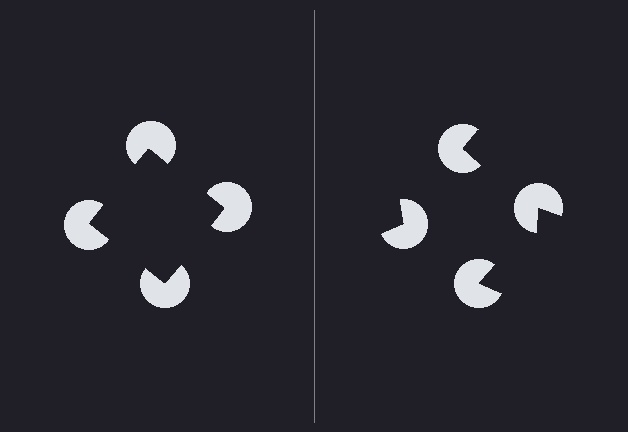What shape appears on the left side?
An illusory square.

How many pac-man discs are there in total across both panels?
8 — 4 on each side.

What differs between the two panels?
The pac-man discs are positioned identically on both sides; only the wedge orientations differ. On the left they align to a square; on the right they are misaligned.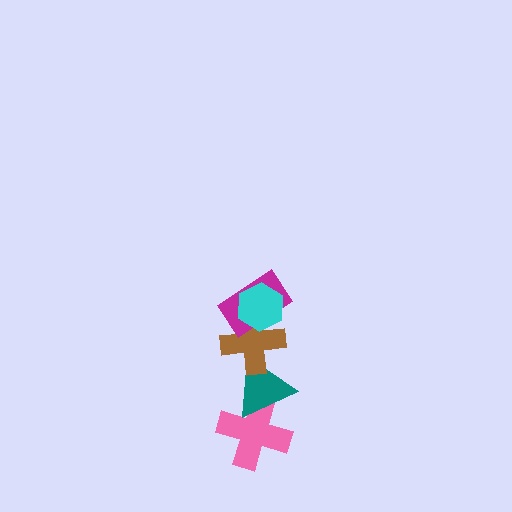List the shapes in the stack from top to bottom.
From top to bottom: the cyan hexagon, the magenta rectangle, the brown cross, the teal triangle, the pink cross.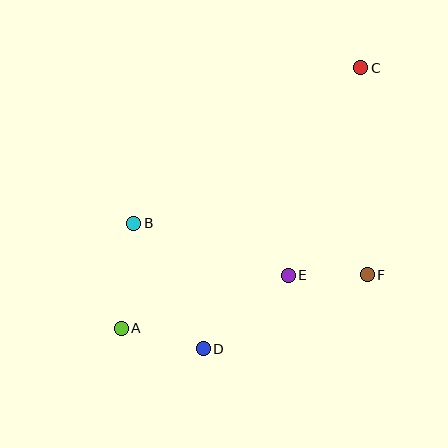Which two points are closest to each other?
Points E and F are closest to each other.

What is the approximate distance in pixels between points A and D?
The distance between A and D is approximately 85 pixels.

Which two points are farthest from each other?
Points A and C are farthest from each other.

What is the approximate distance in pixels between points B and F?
The distance between B and F is approximately 239 pixels.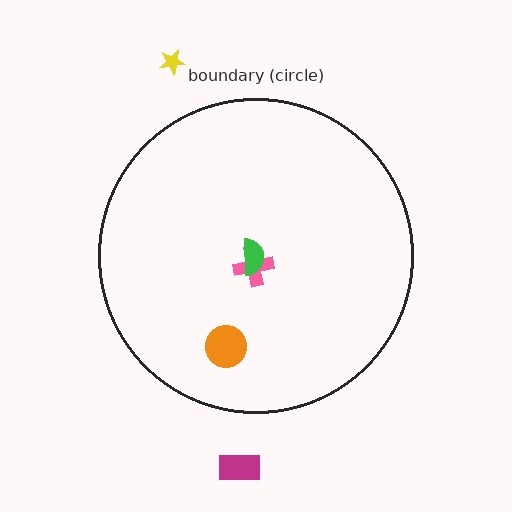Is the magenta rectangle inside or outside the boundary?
Outside.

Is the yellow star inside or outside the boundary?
Outside.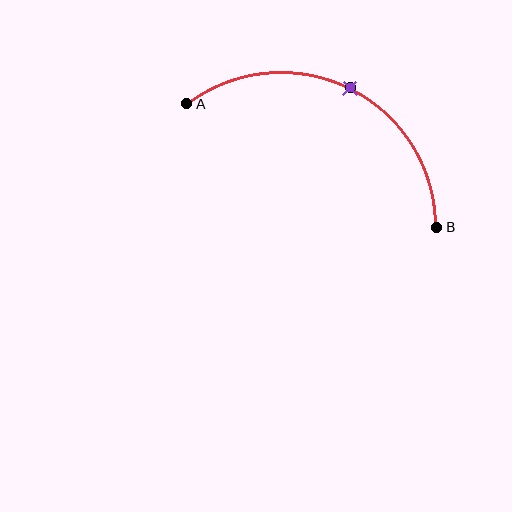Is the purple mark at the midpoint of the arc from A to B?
Yes. The purple mark lies on the arc at equal arc-length from both A and B — it is the arc midpoint.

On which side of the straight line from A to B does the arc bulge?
The arc bulges above the straight line connecting A and B.